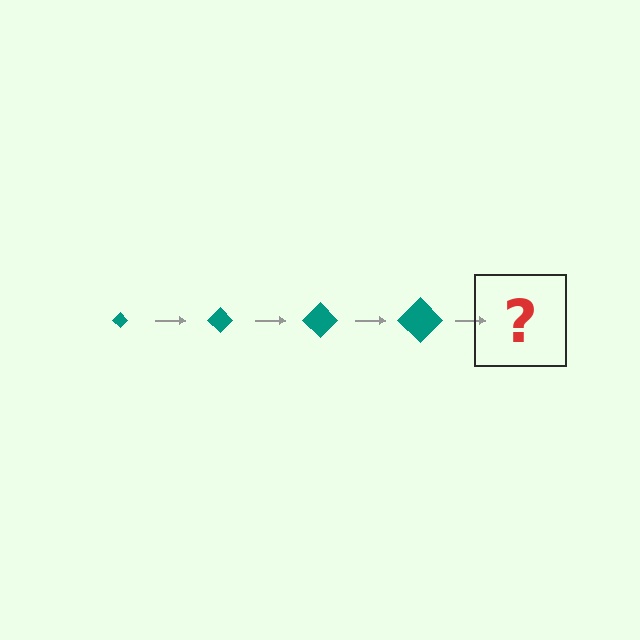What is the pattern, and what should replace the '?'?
The pattern is that the diamond gets progressively larger each step. The '?' should be a teal diamond, larger than the previous one.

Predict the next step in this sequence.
The next step is a teal diamond, larger than the previous one.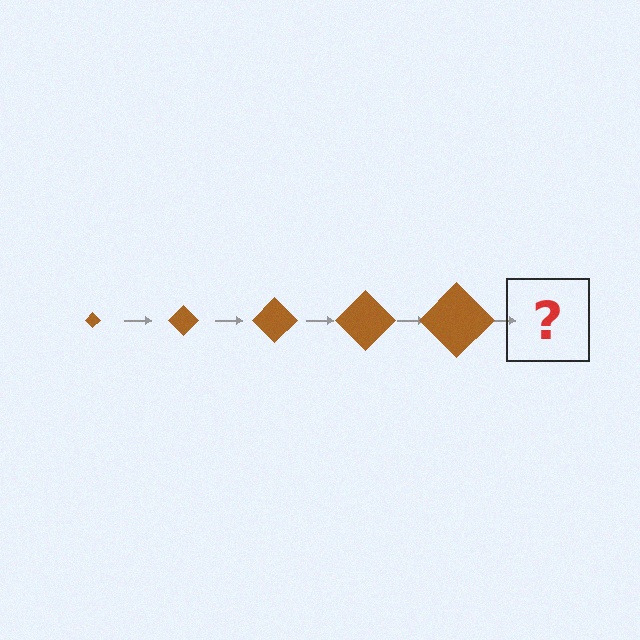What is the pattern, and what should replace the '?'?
The pattern is that the diamond gets progressively larger each step. The '?' should be a brown diamond, larger than the previous one.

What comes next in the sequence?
The next element should be a brown diamond, larger than the previous one.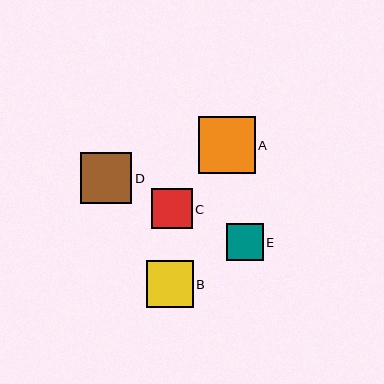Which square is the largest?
Square A is the largest with a size of approximately 56 pixels.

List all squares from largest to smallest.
From largest to smallest: A, D, B, C, E.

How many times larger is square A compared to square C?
Square A is approximately 1.4 times the size of square C.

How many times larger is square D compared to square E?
Square D is approximately 1.4 times the size of square E.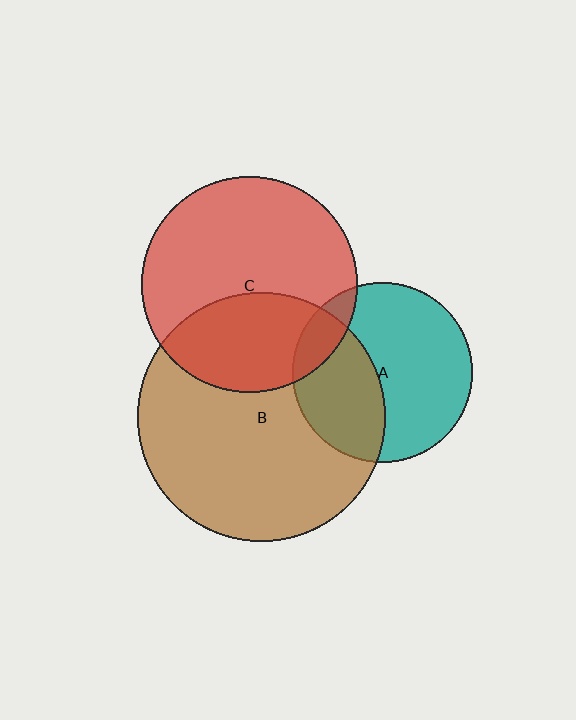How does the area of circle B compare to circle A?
Approximately 1.9 times.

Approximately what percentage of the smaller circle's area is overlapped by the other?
Approximately 10%.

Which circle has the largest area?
Circle B (brown).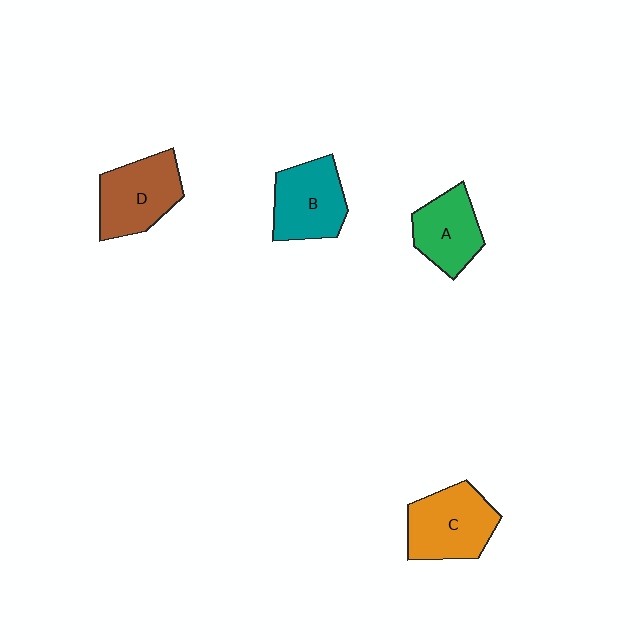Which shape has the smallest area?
Shape A (green).